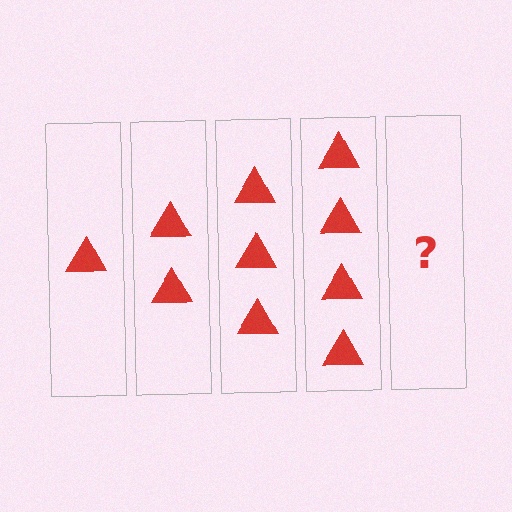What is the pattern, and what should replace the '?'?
The pattern is that each step adds one more triangle. The '?' should be 5 triangles.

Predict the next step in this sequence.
The next step is 5 triangles.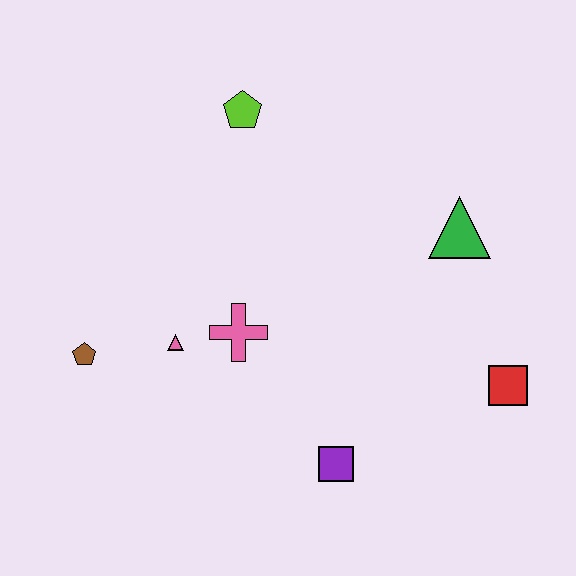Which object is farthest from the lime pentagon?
The red square is farthest from the lime pentagon.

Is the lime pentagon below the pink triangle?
No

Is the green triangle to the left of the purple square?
No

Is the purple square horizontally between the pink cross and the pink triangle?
No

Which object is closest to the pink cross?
The pink triangle is closest to the pink cross.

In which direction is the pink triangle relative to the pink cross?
The pink triangle is to the left of the pink cross.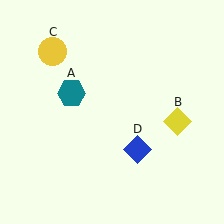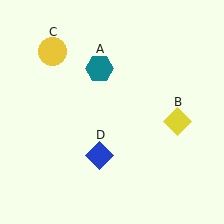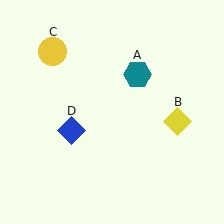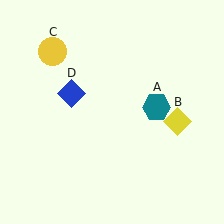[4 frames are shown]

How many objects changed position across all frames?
2 objects changed position: teal hexagon (object A), blue diamond (object D).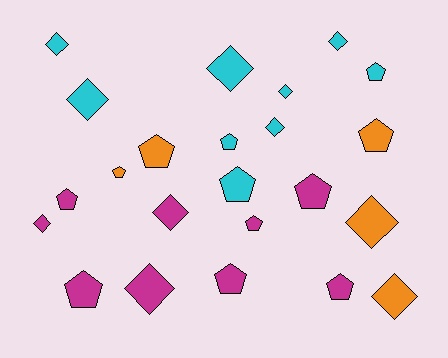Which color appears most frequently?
Cyan, with 9 objects.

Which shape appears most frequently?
Pentagon, with 12 objects.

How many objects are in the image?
There are 23 objects.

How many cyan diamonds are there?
There are 6 cyan diamonds.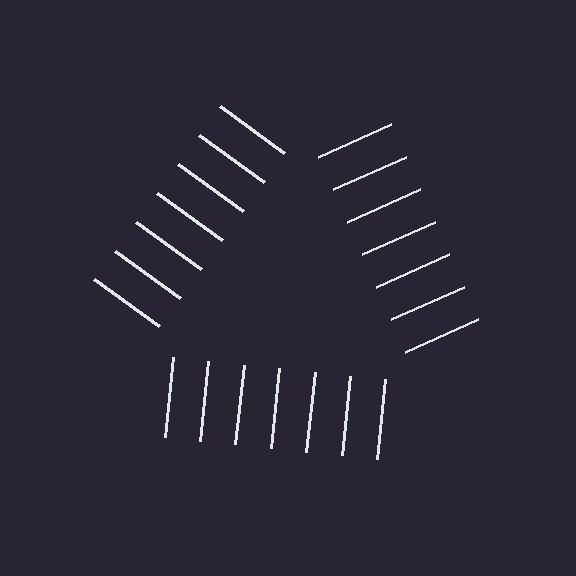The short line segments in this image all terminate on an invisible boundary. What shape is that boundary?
An illusory triangle — the line segments terminate on its edges but no continuous stroke is drawn.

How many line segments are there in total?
21 — 7 along each of the 3 edges.